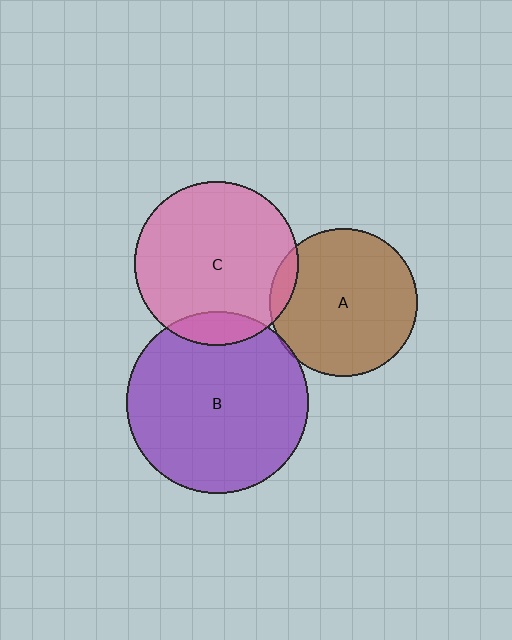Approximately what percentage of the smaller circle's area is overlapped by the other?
Approximately 10%.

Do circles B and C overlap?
Yes.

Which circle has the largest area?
Circle B (purple).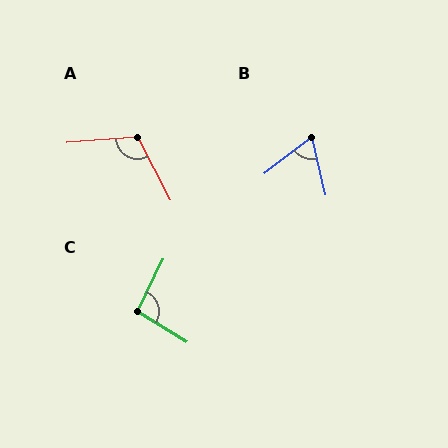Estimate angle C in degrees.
Approximately 96 degrees.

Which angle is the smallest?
B, at approximately 66 degrees.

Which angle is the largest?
A, at approximately 113 degrees.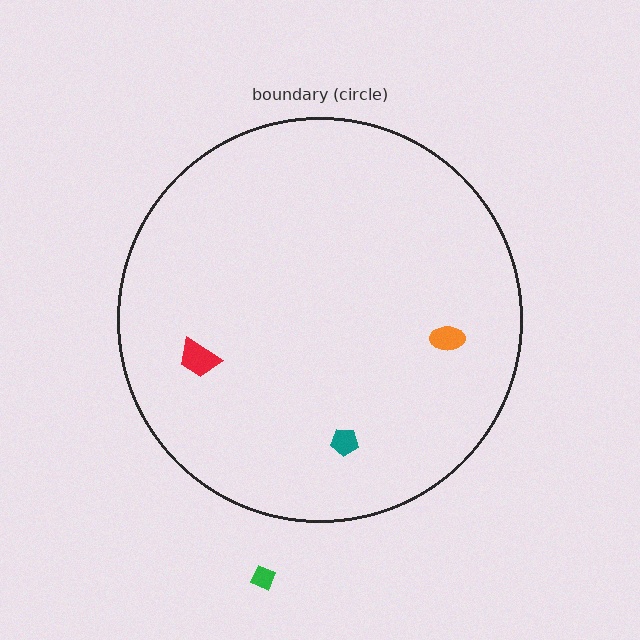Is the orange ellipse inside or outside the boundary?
Inside.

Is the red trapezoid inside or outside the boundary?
Inside.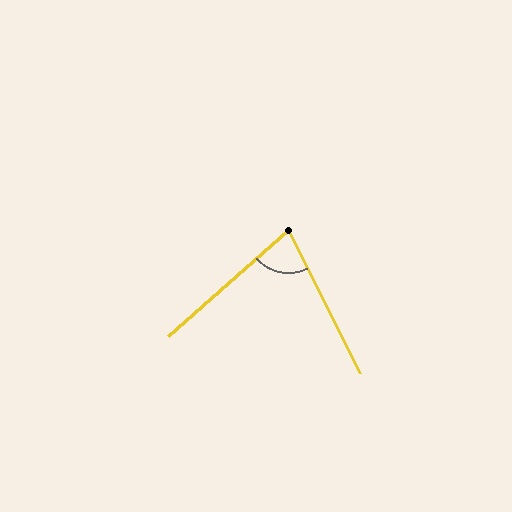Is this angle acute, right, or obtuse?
It is acute.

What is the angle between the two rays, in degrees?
Approximately 75 degrees.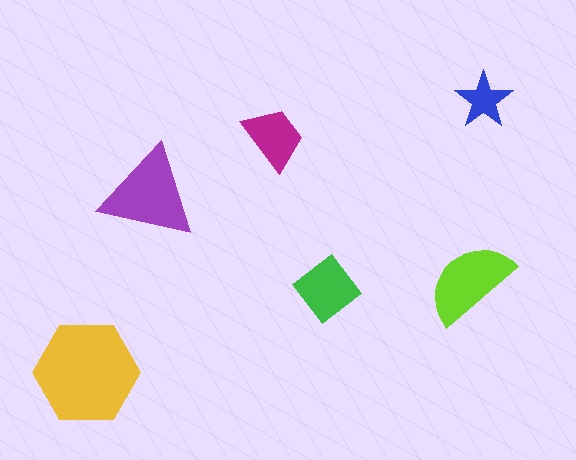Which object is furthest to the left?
The yellow hexagon is leftmost.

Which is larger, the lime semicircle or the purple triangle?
The purple triangle.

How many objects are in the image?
There are 6 objects in the image.